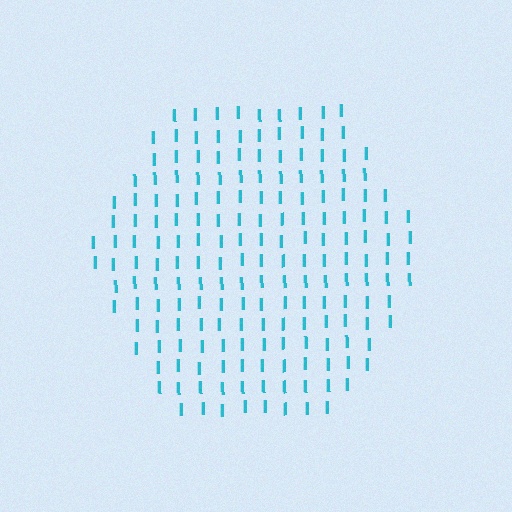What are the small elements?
The small elements are letter I's.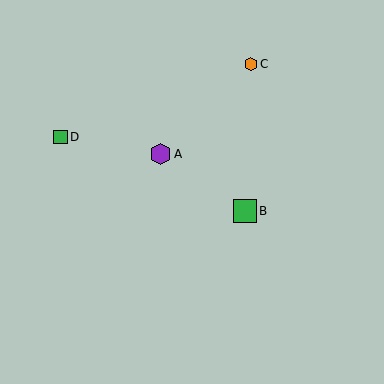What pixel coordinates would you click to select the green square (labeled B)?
Click at (245, 211) to select the green square B.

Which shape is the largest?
The green square (labeled B) is the largest.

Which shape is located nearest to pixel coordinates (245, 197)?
The green square (labeled B) at (245, 211) is nearest to that location.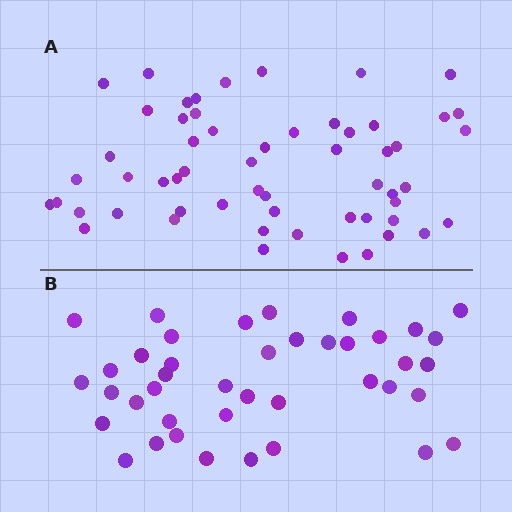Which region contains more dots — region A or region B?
Region A (the top region) has more dots.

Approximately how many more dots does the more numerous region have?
Region A has approximately 15 more dots than region B.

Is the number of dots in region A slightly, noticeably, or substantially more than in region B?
Region A has noticeably more, but not dramatically so. The ratio is roughly 1.4 to 1.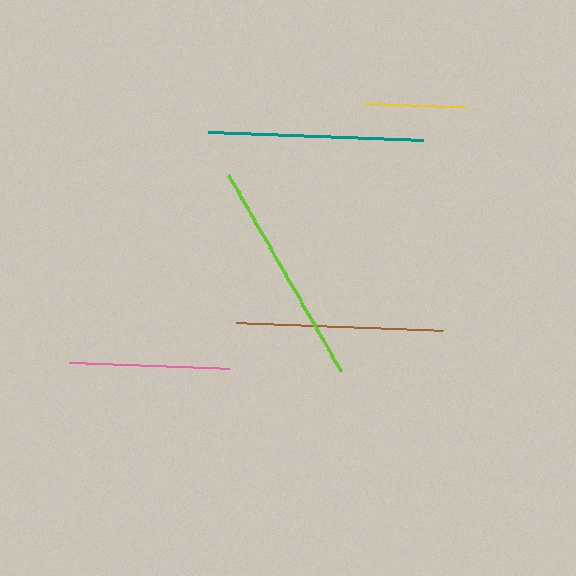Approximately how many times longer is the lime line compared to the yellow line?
The lime line is approximately 2.2 times the length of the yellow line.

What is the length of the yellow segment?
The yellow segment is approximately 103 pixels long.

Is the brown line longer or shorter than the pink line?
The brown line is longer than the pink line.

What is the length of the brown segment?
The brown segment is approximately 207 pixels long.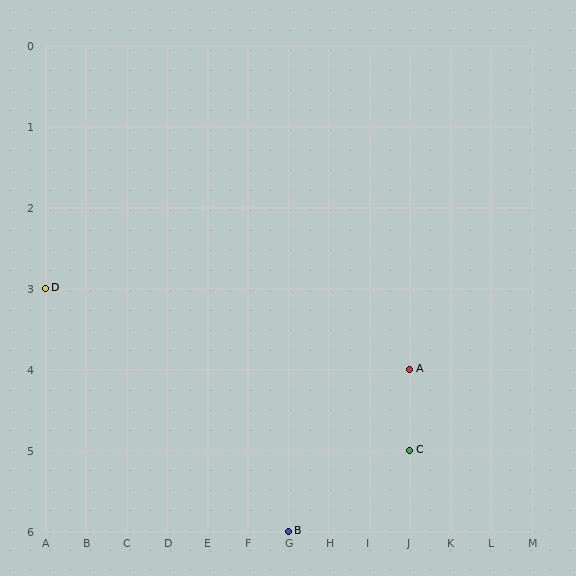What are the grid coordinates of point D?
Point D is at grid coordinates (A, 3).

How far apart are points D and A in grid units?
Points D and A are 9 columns and 1 row apart (about 9.1 grid units diagonally).